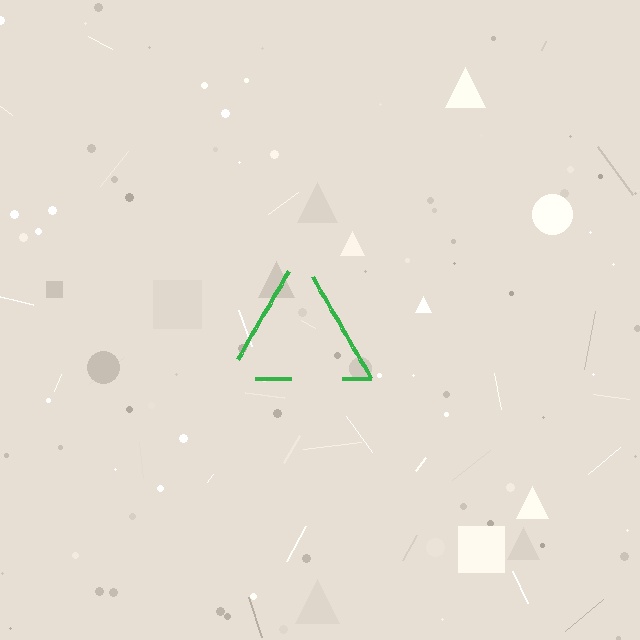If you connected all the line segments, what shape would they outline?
They would outline a triangle.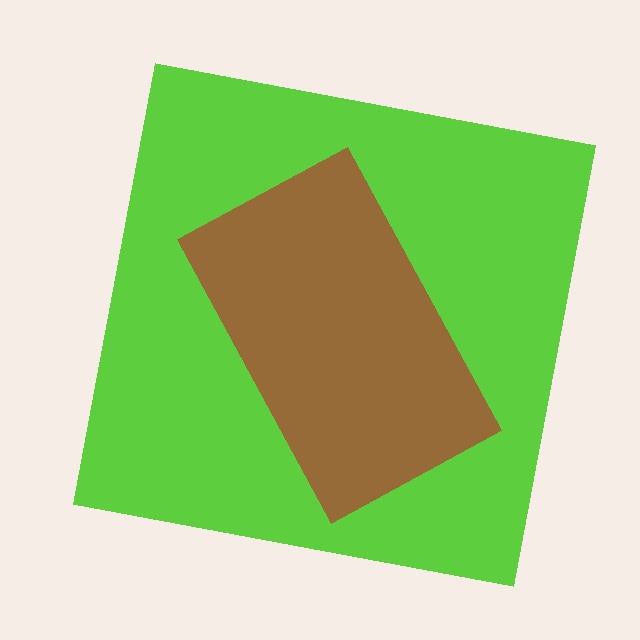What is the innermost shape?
The brown rectangle.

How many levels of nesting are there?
2.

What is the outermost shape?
The lime square.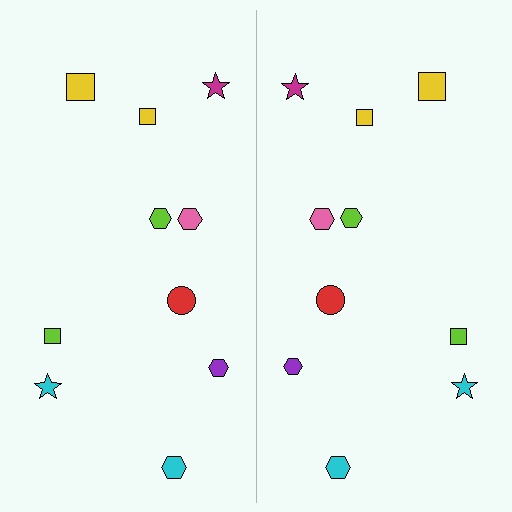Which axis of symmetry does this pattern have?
The pattern has a vertical axis of symmetry running through the center of the image.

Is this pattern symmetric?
Yes, this pattern has bilateral (reflection) symmetry.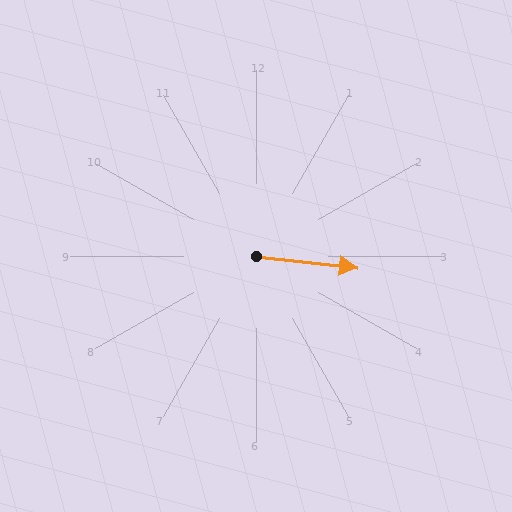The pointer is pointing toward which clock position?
Roughly 3 o'clock.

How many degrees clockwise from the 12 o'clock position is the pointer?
Approximately 96 degrees.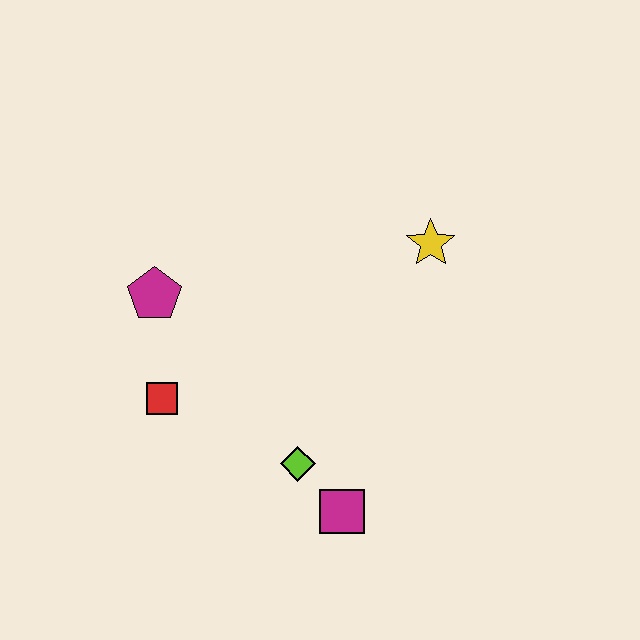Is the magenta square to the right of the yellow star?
No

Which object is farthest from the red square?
The yellow star is farthest from the red square.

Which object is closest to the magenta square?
The lime diamond is closest to the magenta square.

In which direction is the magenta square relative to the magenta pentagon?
The magenta square is below the magenta pentagon.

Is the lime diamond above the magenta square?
Yes